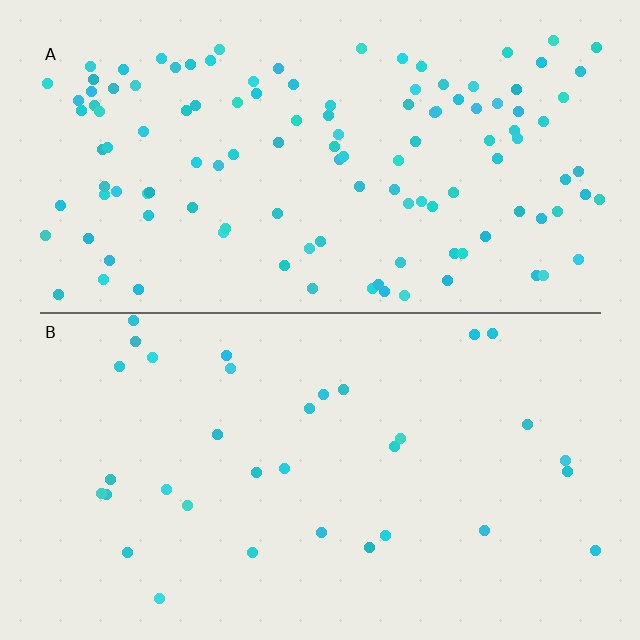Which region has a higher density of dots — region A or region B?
A (the top).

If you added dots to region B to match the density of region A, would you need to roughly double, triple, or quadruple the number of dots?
Approximately quadruple.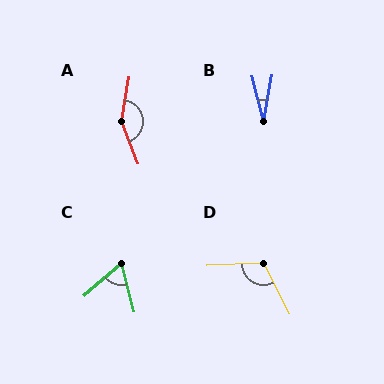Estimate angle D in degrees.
Approximately 115 degrees.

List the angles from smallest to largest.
B (25°), C (64°), D (115°), A (148°).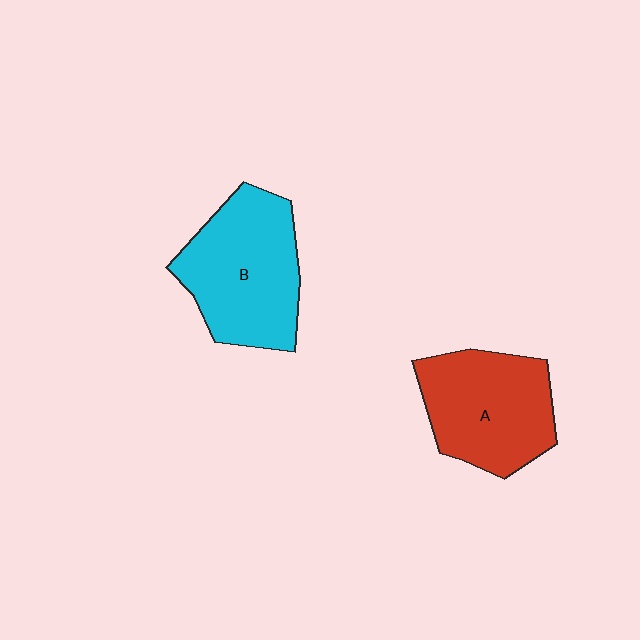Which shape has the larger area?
Shape B (cyan).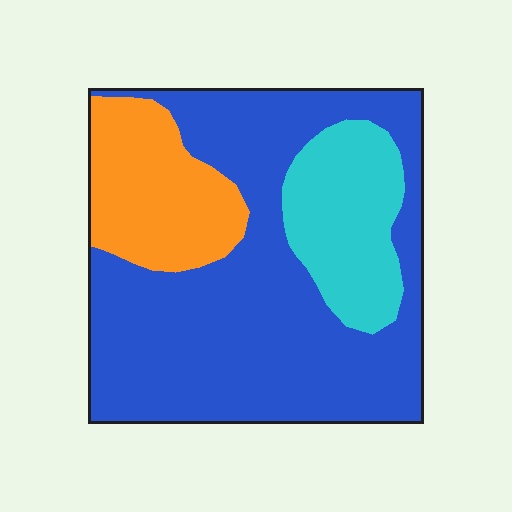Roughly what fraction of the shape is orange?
Orange covers around 20% of the shape.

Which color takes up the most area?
Blue, at roughly 65%.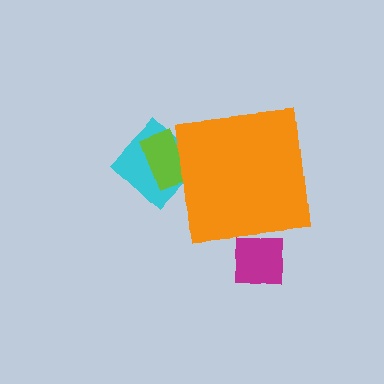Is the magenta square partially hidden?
Yes, the magenta square is partially hidden behind the orange square.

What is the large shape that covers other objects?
An orange square.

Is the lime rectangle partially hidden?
Yes, the lime rectangle is partially hidden behind the orange square.